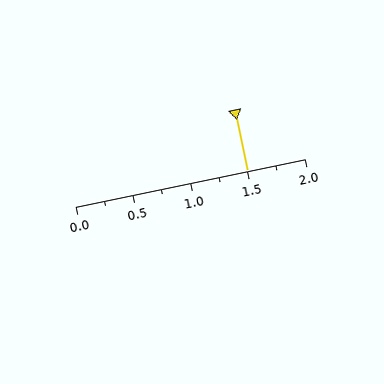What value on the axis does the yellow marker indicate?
The marker indicates approximately 1.5.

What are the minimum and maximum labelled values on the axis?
The axis runs from 0.0 to 2.0.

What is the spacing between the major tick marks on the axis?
The major ticks are spaced 0.5 apart.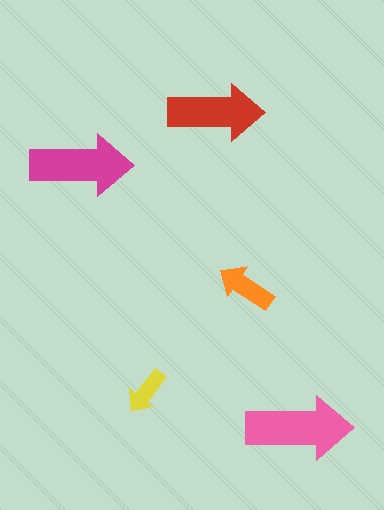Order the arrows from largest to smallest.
the pink one, the magenta one, the red one, the orange one, the yellow one.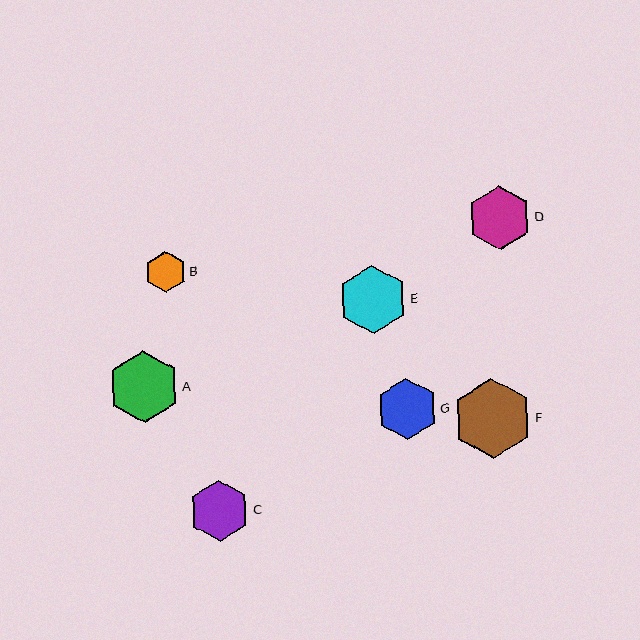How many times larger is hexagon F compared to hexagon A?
Hexagon F is approximately 1.1 times the size of hexagon A.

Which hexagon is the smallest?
Hexagon B is the smallest with a size of approximately 41 pixels.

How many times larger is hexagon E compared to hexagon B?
Hexagon E is approximately 1.7 times the size of hexagon B.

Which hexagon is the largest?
Hexagon F is the largest with a size of approximately 79 pixels.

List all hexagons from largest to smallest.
From largest to smallest: F, A, E, D, G, C, B.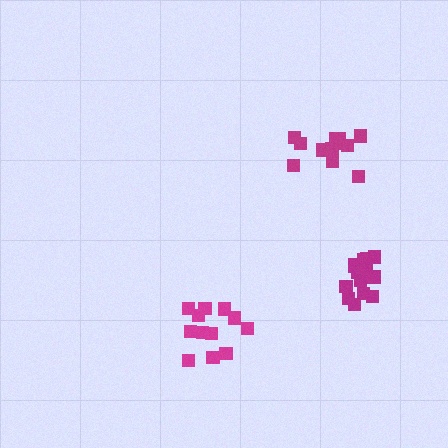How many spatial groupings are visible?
There are 3 spatial groupings.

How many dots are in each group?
Group 1: 12 dots, Group 2: 12 dots, Group 3: 17 dots (41 total).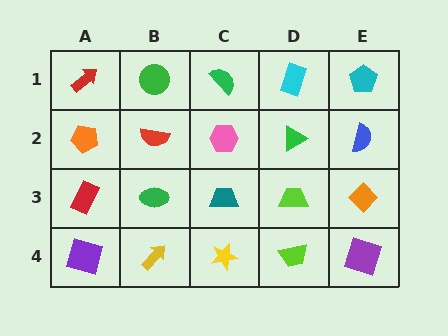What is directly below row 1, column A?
An orange pentagon.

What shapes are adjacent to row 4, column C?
A teal trapezoid (row 3, column C), a yellow arrow (row 4, column B), a lime trapezoid (row 4, column D).